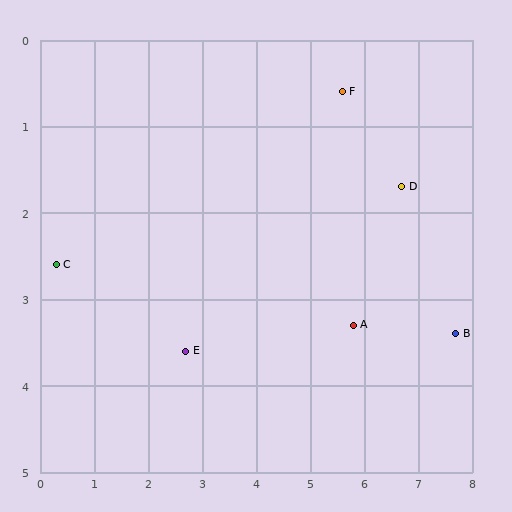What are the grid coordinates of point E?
Point E is at approximately (2.7, 3.6).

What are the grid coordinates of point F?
Point F is at approximately (5.6, 0.6).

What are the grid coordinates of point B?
Point B is at approximately (7.7, 3.4).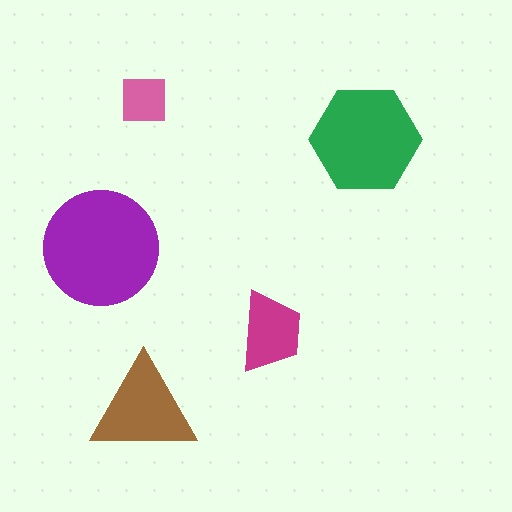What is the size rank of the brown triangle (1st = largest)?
3rd.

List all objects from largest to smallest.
The purple circle, the green hexagon, the brown triangle, the magenta trapezoid, the pink square.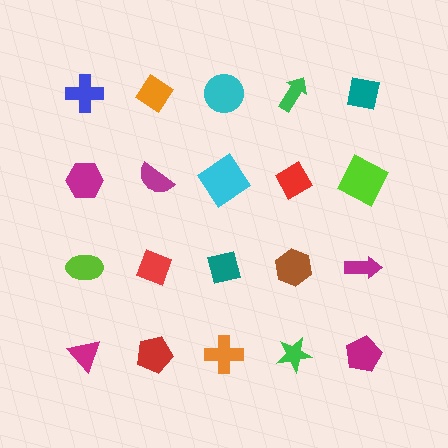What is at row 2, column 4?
A red diamond.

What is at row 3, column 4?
A brown hexagon.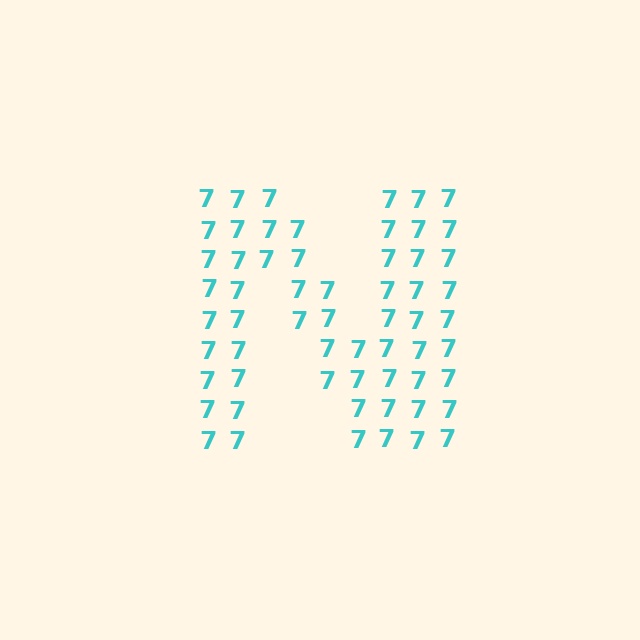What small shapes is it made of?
It is made of small digit 7's.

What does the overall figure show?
The overall figure shows the letter N.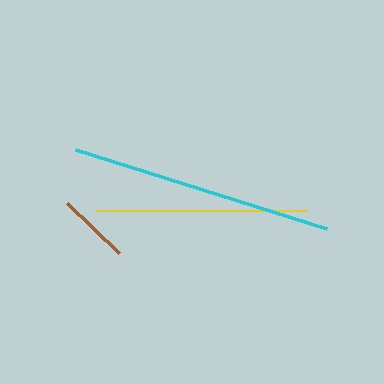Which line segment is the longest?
The cyan line is the longest at approximately 263 pixels.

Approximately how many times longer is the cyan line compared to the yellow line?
The cyan line is approximately 1.2 times the length of the yellow line.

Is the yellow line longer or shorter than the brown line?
The yellow line is longer than the brown line.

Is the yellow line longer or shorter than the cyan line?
The cyan line is longer than the yellow line.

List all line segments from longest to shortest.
From longest to shortest: cyan, yellow, brown.